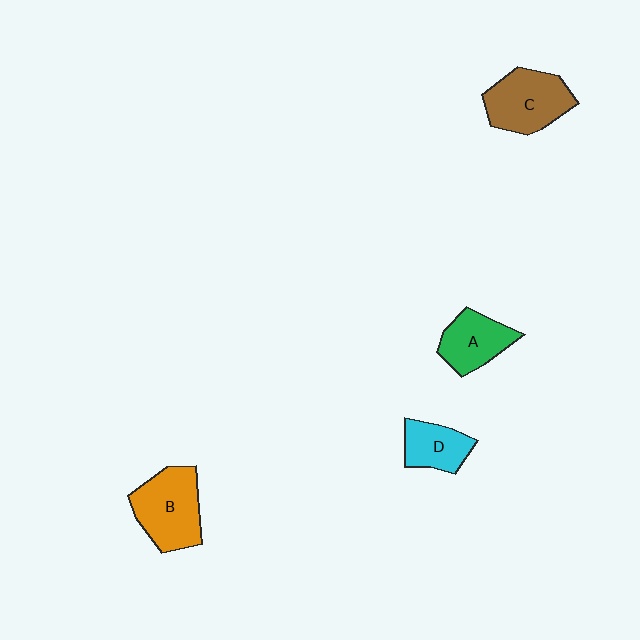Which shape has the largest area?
Shape B (orange).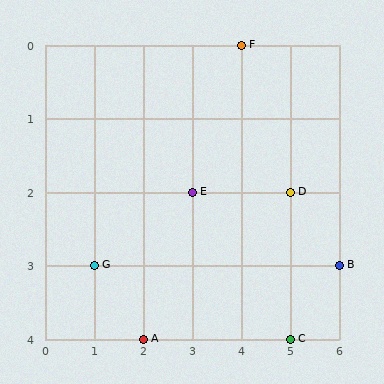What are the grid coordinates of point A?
Point A is at grid coordinates (2, 4).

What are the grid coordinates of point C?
Point C is at grid coordinates (5, 4).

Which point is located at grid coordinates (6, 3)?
Point B is at (6, 3).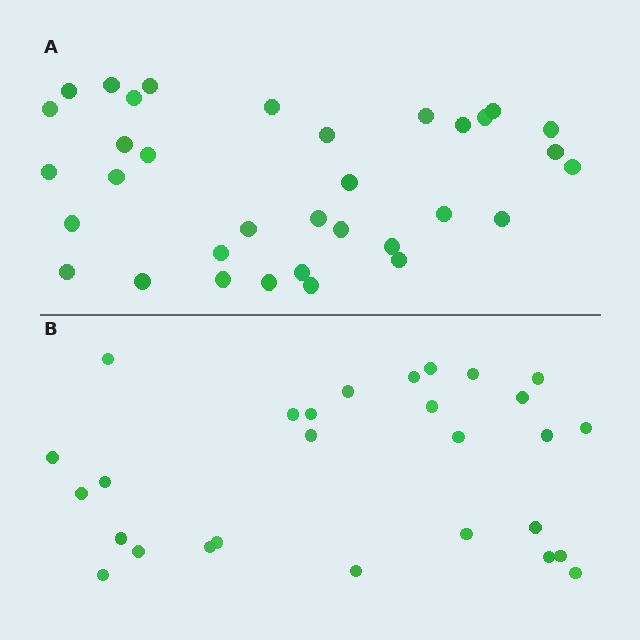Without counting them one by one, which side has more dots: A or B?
Region A (the top region) has more dots.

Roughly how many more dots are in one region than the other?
Region A has about 6 more dots than region B.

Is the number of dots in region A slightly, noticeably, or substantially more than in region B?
Region A has only slightly more — the two regions are fairly close. The ratio is roughly 1.2 to 1.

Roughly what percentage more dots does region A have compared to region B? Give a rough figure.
About 20% more.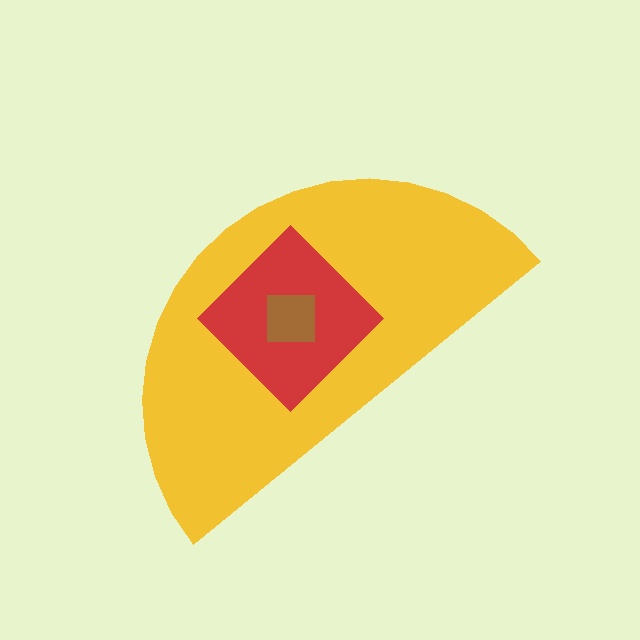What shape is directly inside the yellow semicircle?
The red diamond.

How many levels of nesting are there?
3.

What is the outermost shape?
The yellow semicircle.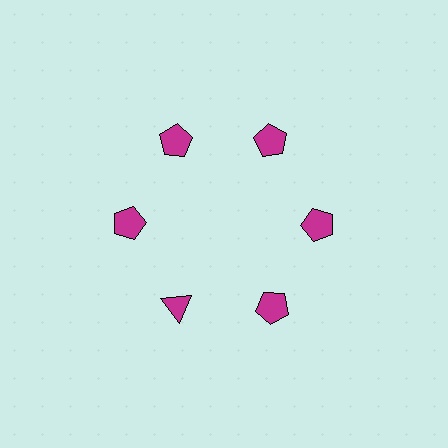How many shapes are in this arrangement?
There are 6 shapes arranged in a ring pattern.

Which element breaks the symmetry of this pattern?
The magenta triangle at roughly the 7 o'clock position breaks the symmetry. All other shapes are magenta pentagons.